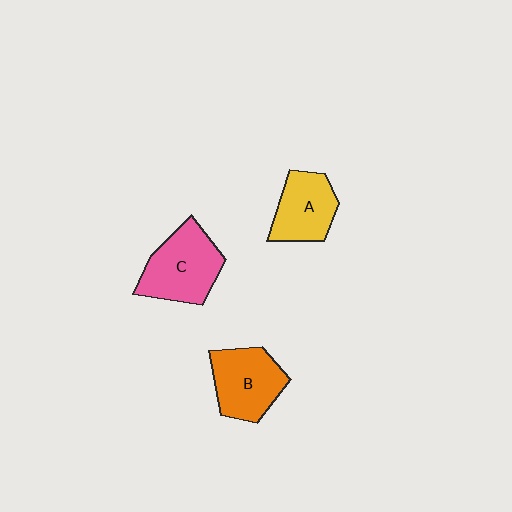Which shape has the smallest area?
Shape A (yellow).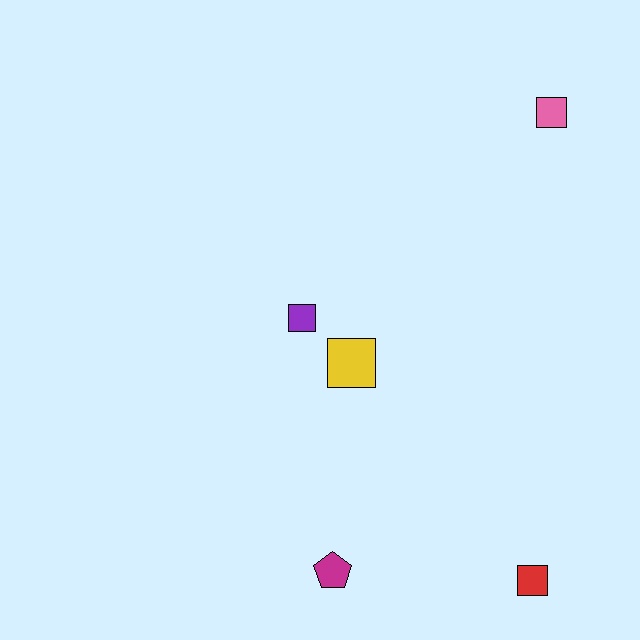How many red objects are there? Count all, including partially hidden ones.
There is 1 red object.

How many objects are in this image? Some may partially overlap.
There are 5 objects.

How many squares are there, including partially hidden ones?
There are 4 squares.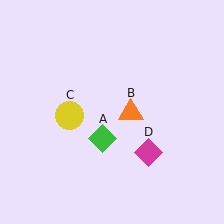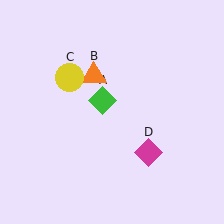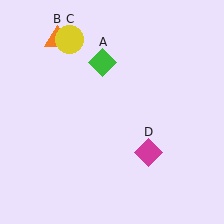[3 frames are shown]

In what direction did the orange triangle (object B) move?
The orange triangle (object B) moved up and to the left.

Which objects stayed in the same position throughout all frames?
Magenta diamond (object D) remained stationary.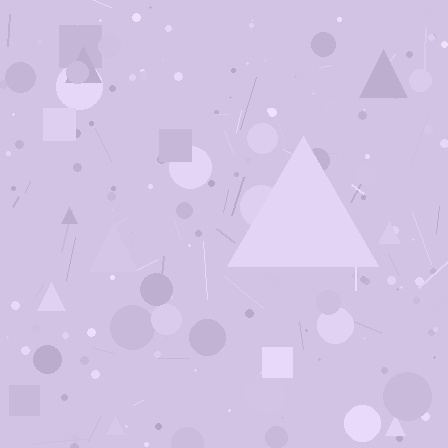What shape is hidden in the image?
A triangle is hidden in the image.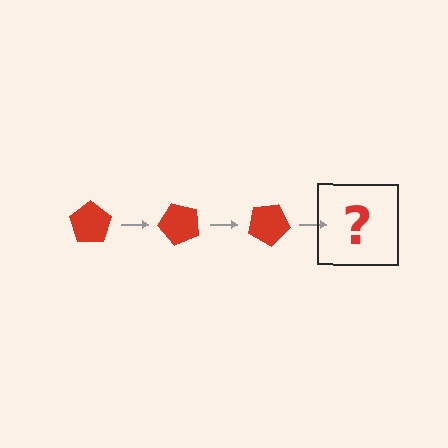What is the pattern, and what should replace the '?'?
The pattern is that the pentagon rotates 50 degrees each step. The '?' should be a red pentagon rotated 150 degrees.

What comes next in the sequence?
The next element should be a red pentagon rotated 150 degrees.